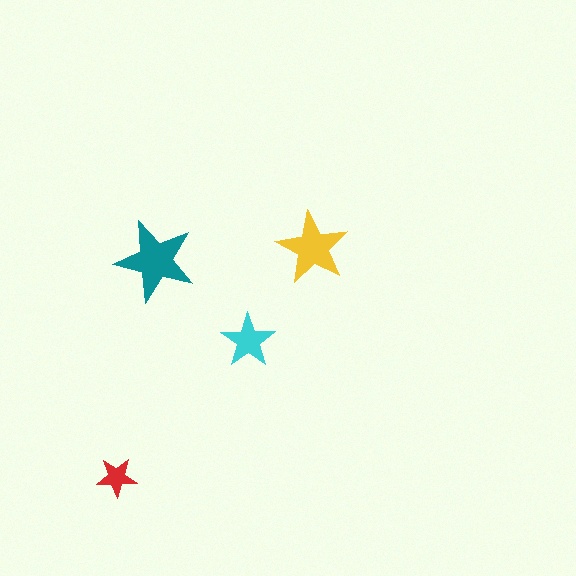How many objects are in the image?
There are 4 objects in the image.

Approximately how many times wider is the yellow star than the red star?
About 2 times wider.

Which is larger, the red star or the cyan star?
The cyan one.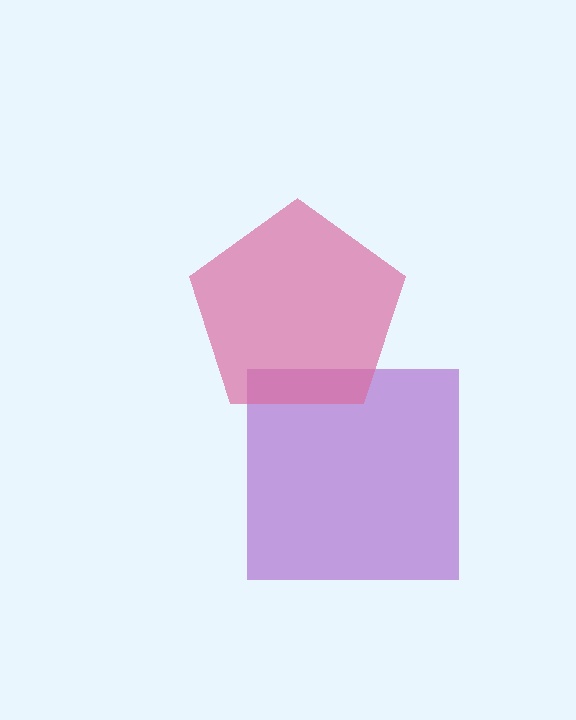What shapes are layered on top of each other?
The layered shapes are: a purple square, a pink pentagon.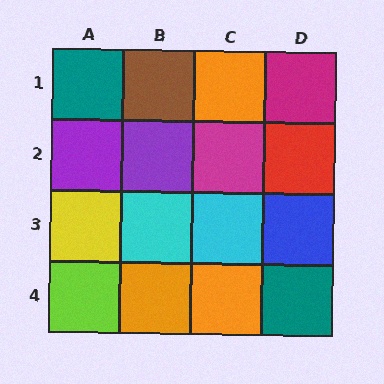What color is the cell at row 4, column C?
Orange.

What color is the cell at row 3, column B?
Cyan.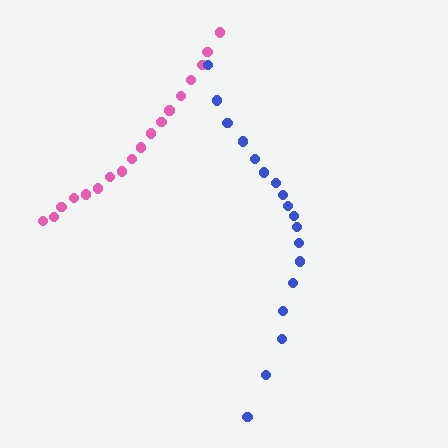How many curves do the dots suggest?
There are 2 distinct paths.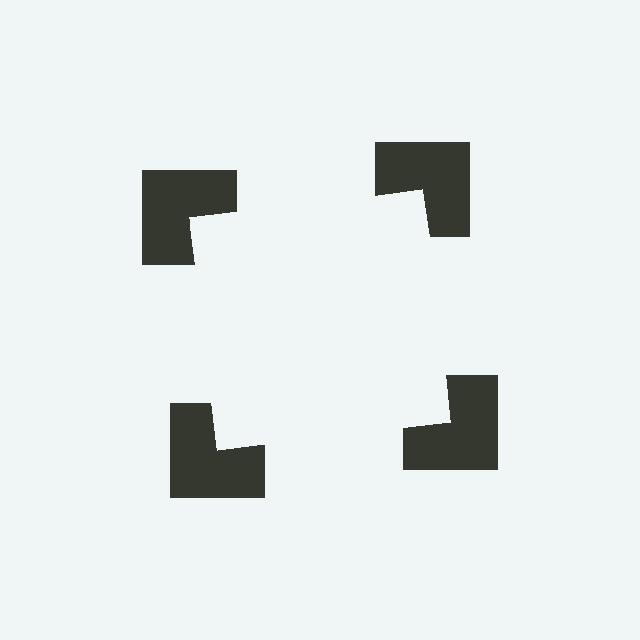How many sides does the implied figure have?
4 sides.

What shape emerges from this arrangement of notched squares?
An illusory square — its edges are inferred from the aligned wedge cuts in the notched squares, not physically drawn.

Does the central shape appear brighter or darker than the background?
It typically appears slightly brighter than the background, even though no actual brightness change is drawn.